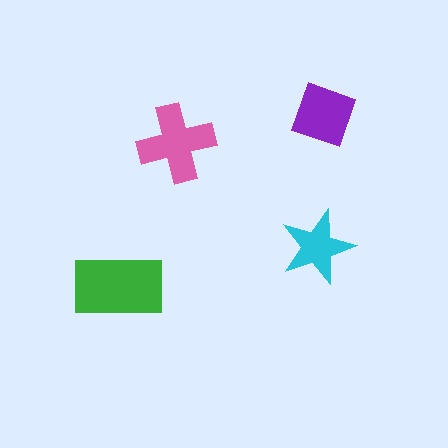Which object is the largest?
The green rectangle.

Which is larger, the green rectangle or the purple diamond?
The green rectangle.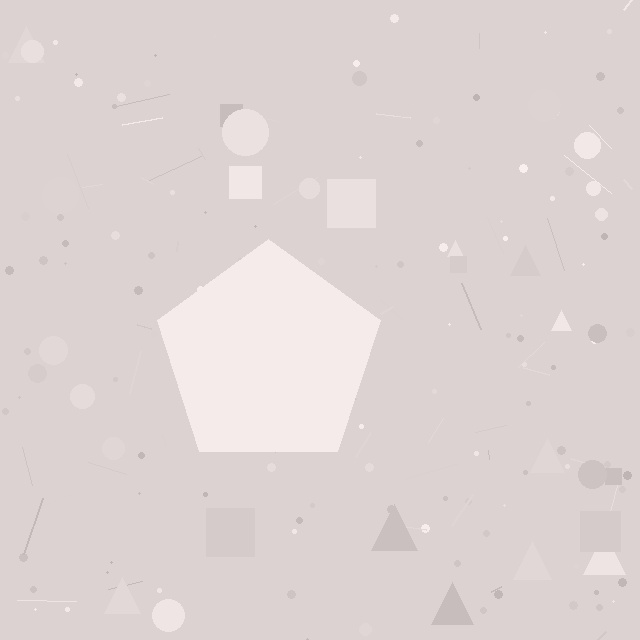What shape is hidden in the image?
A pentagon is hidden in the image.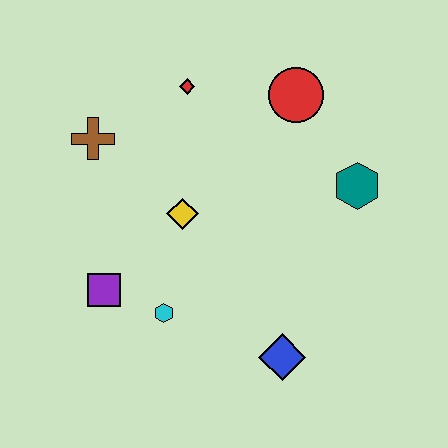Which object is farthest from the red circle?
The purple square is farthest from the red circle.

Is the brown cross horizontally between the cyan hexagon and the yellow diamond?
No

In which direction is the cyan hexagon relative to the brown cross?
The cyan hexagon is below the brown cross.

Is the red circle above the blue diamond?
Yes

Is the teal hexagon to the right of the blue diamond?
Yes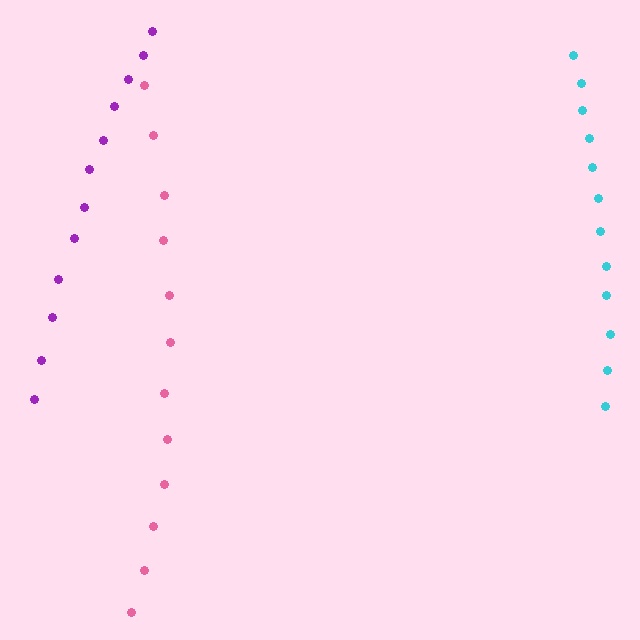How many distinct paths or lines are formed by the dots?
There are 3 distinct paths.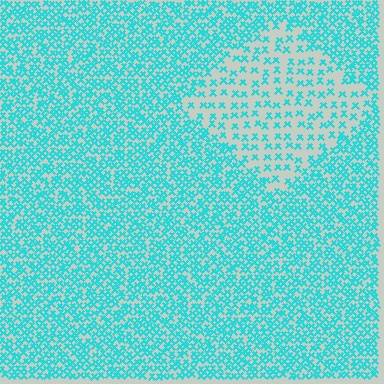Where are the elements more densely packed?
The elements are more densely packed outside the diamond boundary.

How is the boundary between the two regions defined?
The boundary is defined by a change in element density (approximately 2.4x ratio). All elements are the same color, size, and shape.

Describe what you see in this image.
The image contains small cyan elements arranged at two different densities. A diamond-shaped region is visible where the elements are less densely packed than the surrounding area.